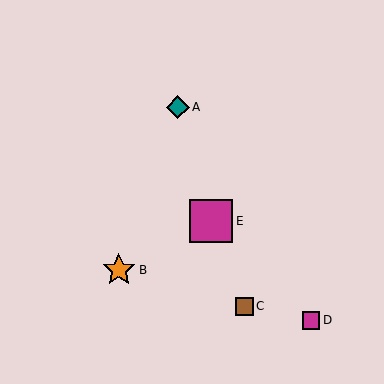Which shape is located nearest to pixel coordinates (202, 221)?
The magenta square (labeled E) at (211, 221) is nearest to that location.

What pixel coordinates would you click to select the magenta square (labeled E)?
Click at (211, 221) to select the magenta square E.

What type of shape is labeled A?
Shape A is a teal diamond.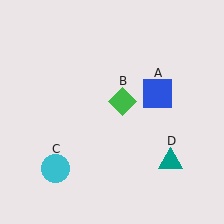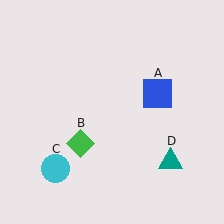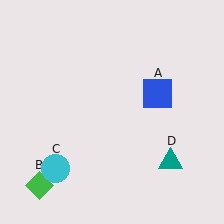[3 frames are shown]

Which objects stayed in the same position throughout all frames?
Blue square (object A) and cyan circle (object C) and teal triangle (object D) remained stationary.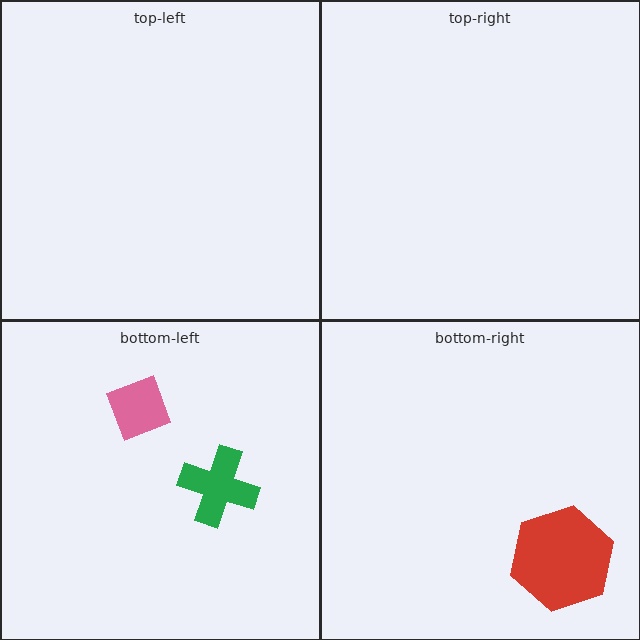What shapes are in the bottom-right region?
The red hexagon.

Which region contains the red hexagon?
The bottom-right region.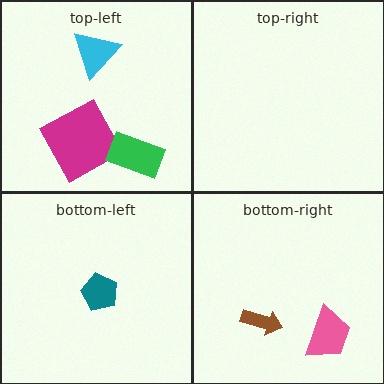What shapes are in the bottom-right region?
The brown arrow, the pink trapezoid.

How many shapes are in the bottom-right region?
2.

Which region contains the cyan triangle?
The top-left region.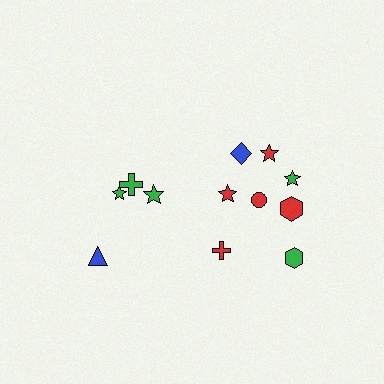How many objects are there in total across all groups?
There are 12 objects.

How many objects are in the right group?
There are 8 objects.